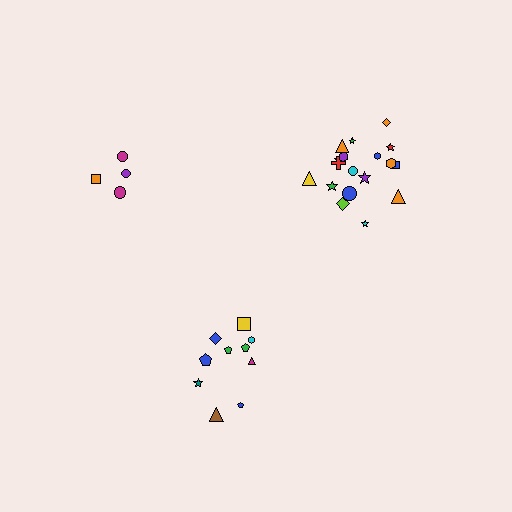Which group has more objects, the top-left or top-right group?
The top-right group.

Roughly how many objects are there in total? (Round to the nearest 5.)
Roughly 30 objects in total.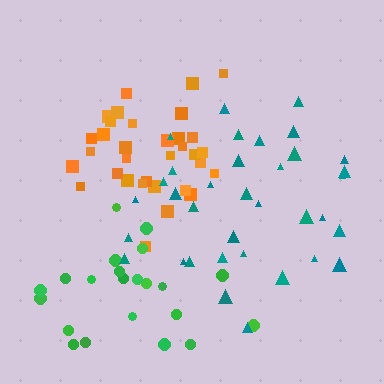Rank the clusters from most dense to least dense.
orange, teal, green.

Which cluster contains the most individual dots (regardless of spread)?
Teal (35).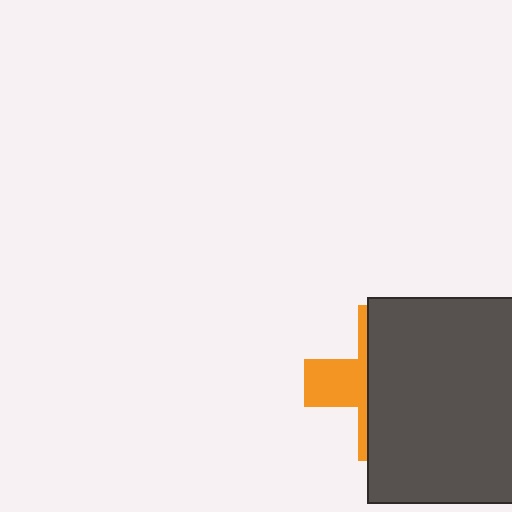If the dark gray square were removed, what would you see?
You would see the complete orange cross.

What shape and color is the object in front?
The object in front is a dark gray square.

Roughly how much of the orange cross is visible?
A small part of it is visible (roughly 33%).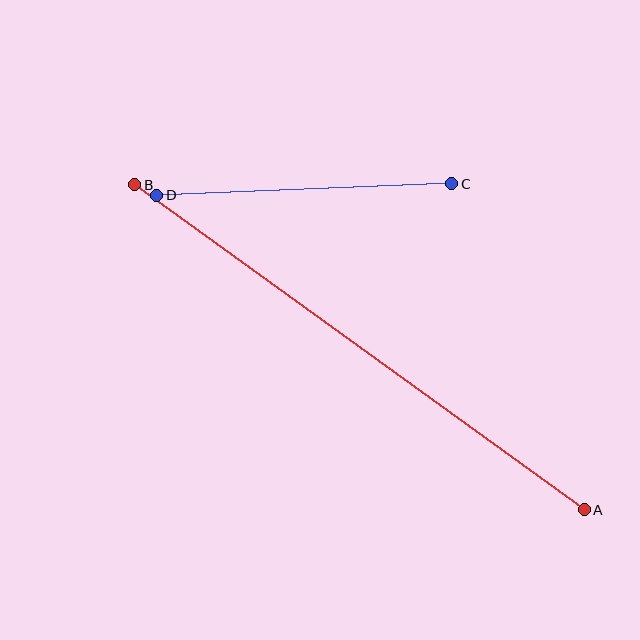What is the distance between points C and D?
The distance is approximately 295 pixels.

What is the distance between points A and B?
The distance is approximately 555 pixels.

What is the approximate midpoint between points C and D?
The midpoint is at approximately (304, 189) pixels.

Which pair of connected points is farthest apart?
Points A and B are farthest apart.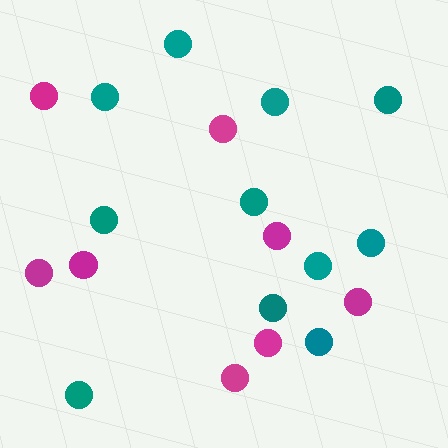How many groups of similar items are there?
There are 2 groups: one group of teal circles (11) and one group of magenta circles (8).